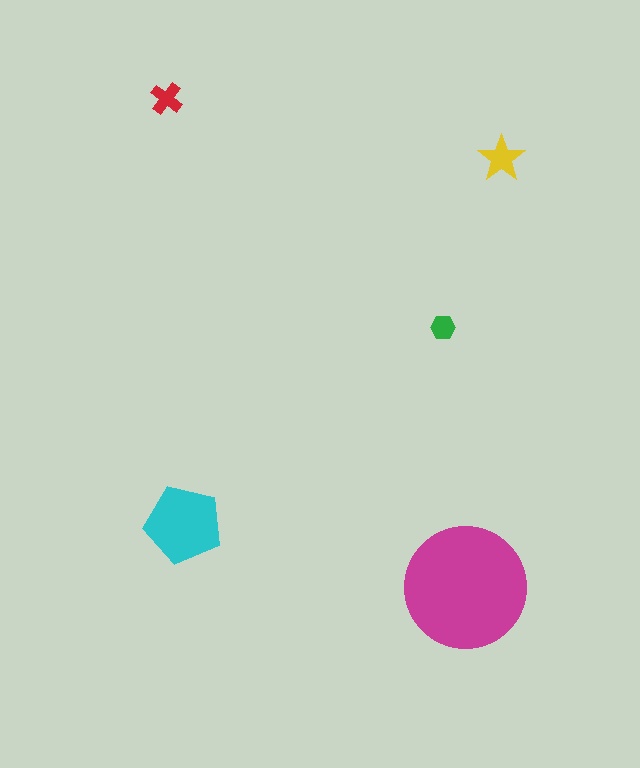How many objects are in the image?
There are 5 objects in the image.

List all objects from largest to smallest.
The magenta circle, the cyan pentagon, the yellow star, the red cross, the green hexagon.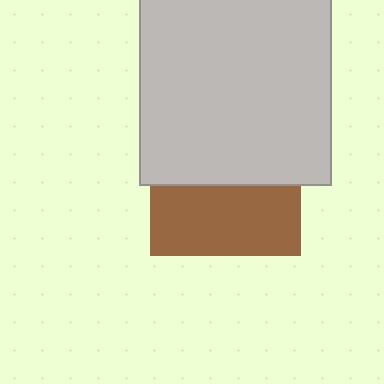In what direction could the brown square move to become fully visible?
The brown square could move down. That would shift it out from behind the light gray square entirely.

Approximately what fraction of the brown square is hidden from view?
Roughly 53% of the brown square is hidden behind the light gray square.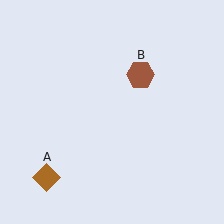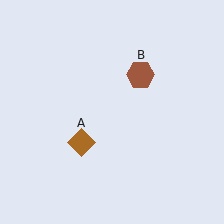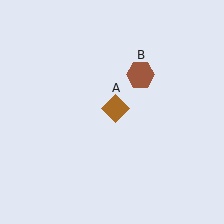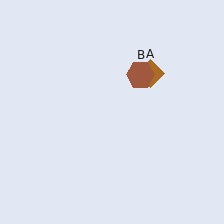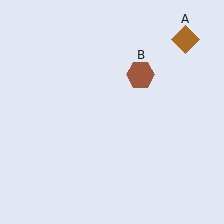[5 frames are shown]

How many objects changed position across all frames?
1 object changed position: brown diamond (object A).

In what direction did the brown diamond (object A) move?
The brown diamond (object A) moved up and to the right.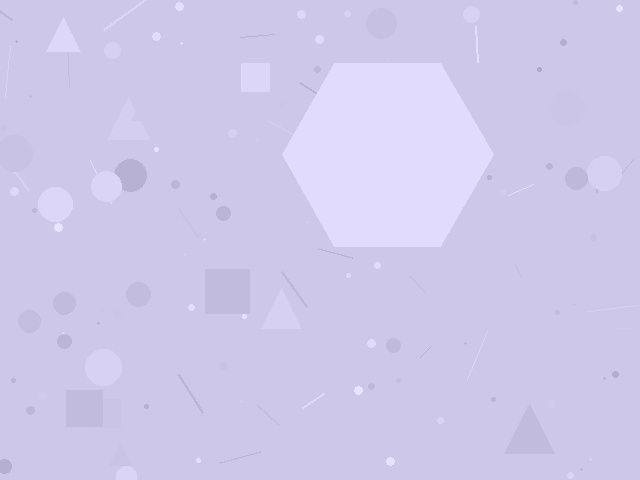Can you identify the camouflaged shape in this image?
The camouflaged shape is a hexagon.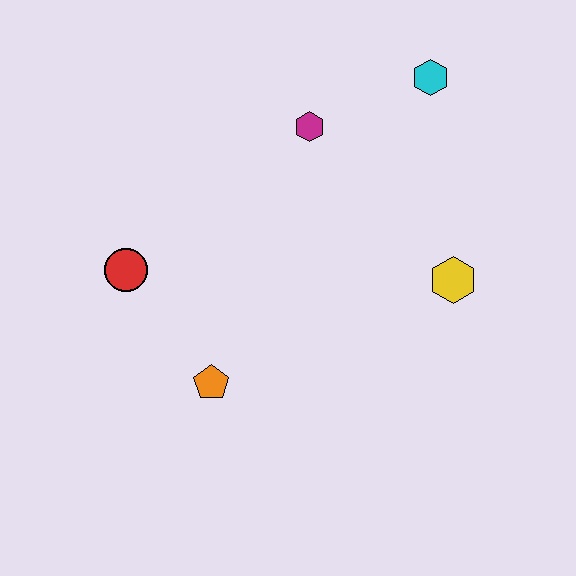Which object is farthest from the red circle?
The cyan hexagon is farthest from the red circle.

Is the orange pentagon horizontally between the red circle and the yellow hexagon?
Yes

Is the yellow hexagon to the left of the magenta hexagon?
No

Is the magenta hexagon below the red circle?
No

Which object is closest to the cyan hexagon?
The magenta hexagon is closest to the cyan hexagon.